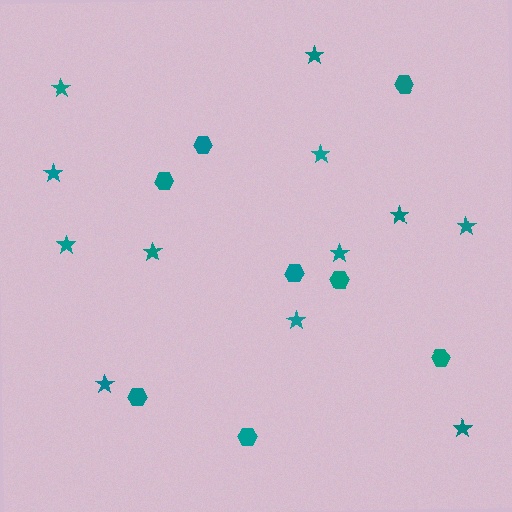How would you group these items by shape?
There are 2 groups: one group of stars (12) and one group of hexagons (8).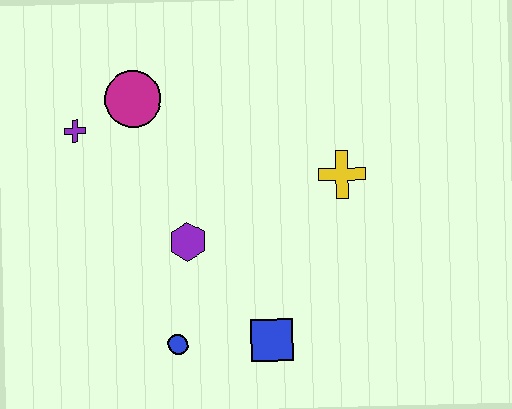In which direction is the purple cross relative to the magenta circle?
The purple cross is to the left of the magenta circle.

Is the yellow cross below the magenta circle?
Yes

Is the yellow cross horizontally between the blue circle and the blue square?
No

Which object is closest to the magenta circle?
The purple cross is closest to the magenta circle.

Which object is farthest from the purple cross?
The blue square is farthest from the purple cross.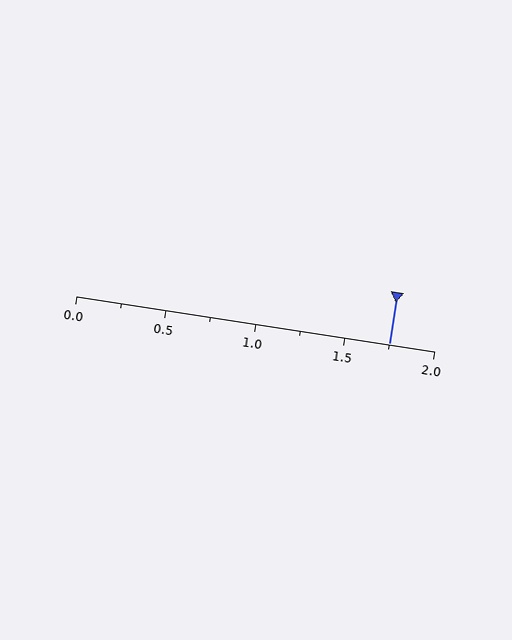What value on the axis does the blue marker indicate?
The marker indicates approximately 1.75.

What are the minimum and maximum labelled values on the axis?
The axis runs from 0.0 to 2.0.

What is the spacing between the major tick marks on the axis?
The major ticks are spaced 0.5 apart.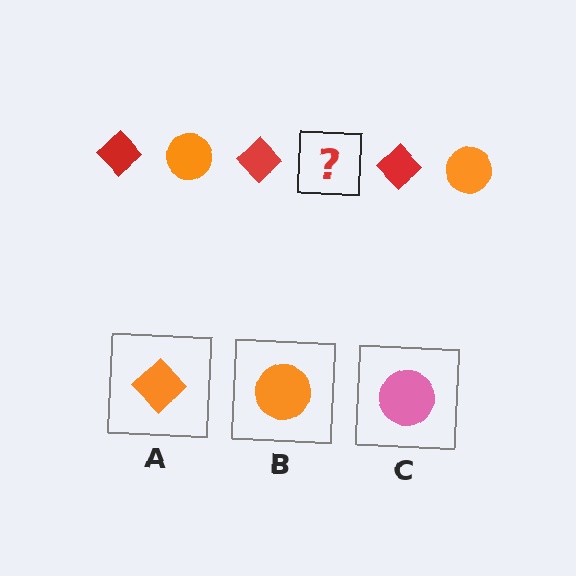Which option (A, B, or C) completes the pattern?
B.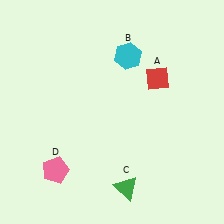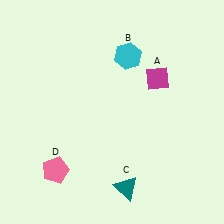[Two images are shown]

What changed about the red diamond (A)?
In Image 1, A is red. In Image 2, it changed to magenta.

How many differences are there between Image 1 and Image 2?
There are 2 differences between the two images.